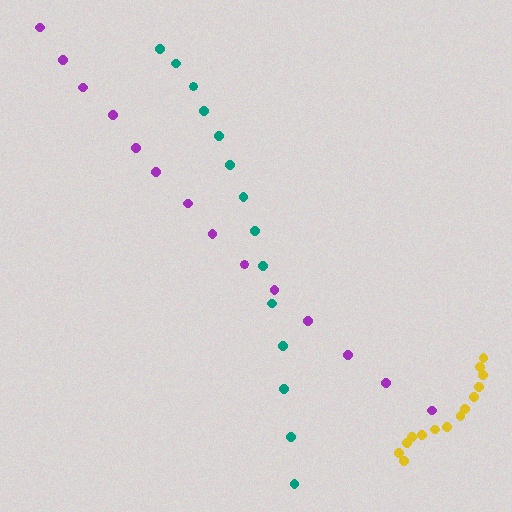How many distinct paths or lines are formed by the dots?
There are 3 distinct paths.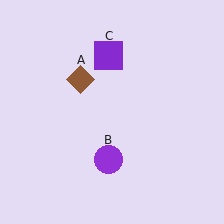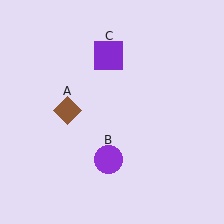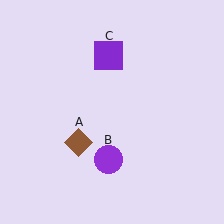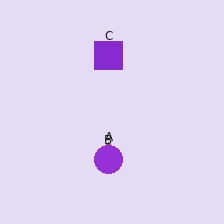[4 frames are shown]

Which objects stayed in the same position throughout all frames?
Purple circle (object B) and purple square (object C) remained stationary.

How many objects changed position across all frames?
1 object changed position: brown diamond (object A).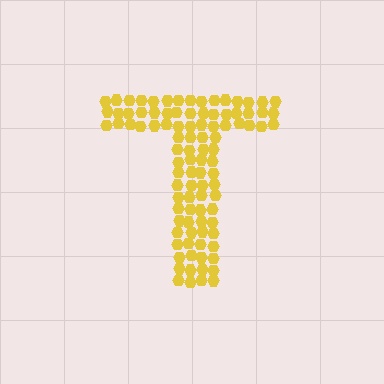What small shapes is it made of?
It is made of small hexagons.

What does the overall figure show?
The overall figure shows the letter T.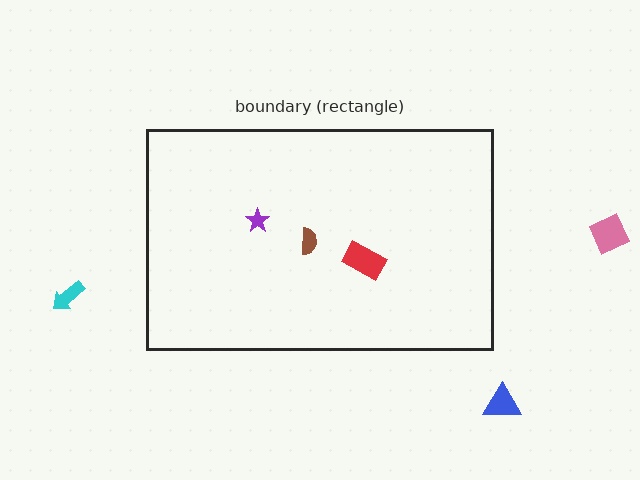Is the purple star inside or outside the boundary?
Inside.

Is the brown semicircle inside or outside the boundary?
Inside.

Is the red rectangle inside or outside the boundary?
Inside.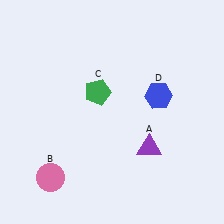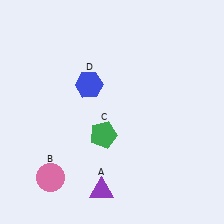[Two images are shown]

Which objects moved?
The objects that moved are: the purple triangle (A), the green pentagon (C), the blue hexagon (D).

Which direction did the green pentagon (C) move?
The green pentagon (C) moved down.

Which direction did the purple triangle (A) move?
The purple triangle (A) moved left.